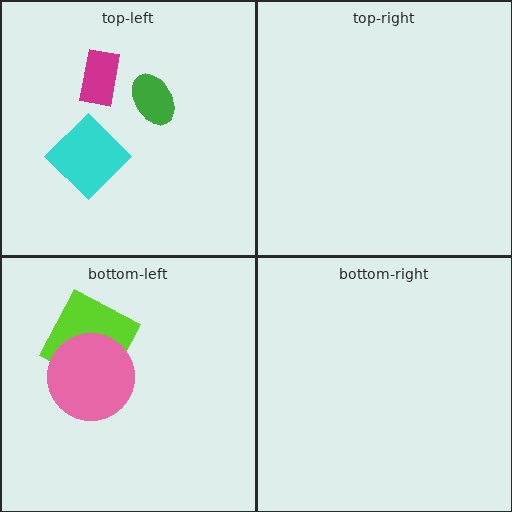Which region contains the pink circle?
The bottom-left region.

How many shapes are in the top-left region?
3.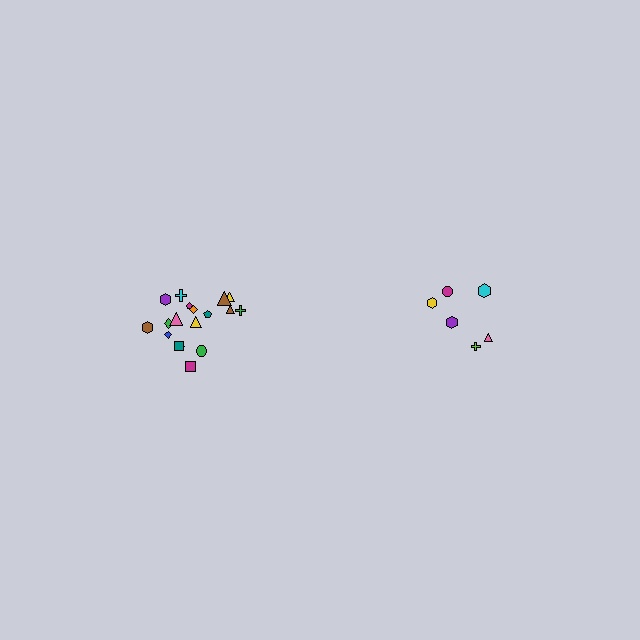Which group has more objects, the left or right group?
The left group.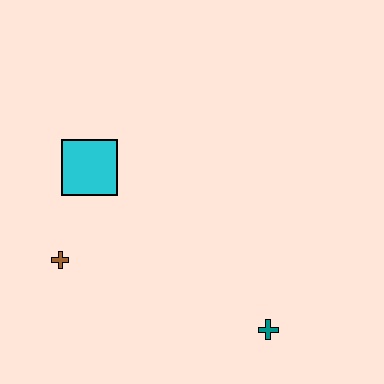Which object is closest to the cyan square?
The brown cross is closest to the cyan square.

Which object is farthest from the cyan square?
The teal cross is farthest from the cyan square.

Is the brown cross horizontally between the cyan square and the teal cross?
No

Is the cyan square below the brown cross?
No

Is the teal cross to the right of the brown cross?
Yes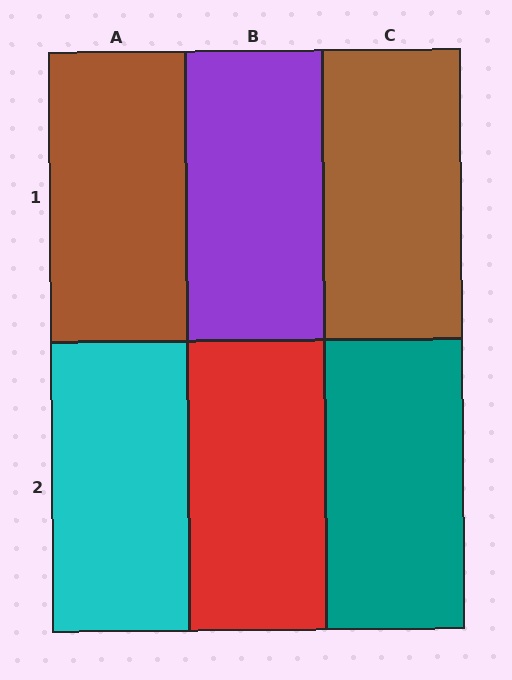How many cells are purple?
1 cell is purple.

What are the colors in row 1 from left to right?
Brown, purple, brown.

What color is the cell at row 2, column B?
Red.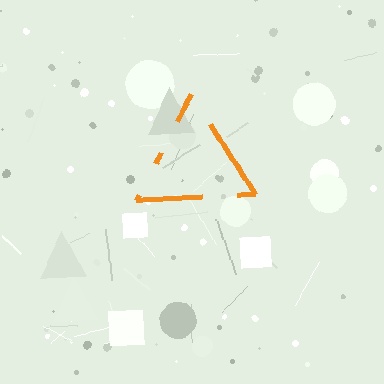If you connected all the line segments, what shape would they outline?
They would outline a triangle.